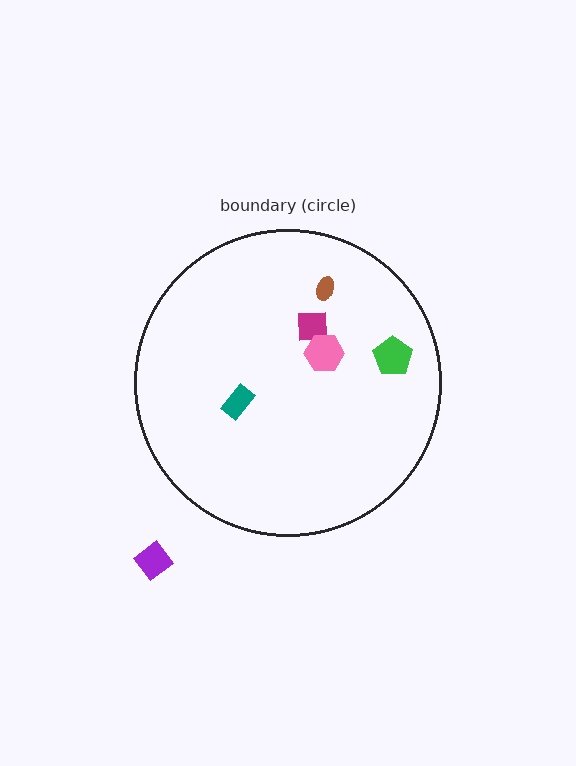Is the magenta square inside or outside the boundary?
Inside.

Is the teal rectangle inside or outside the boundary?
Inside.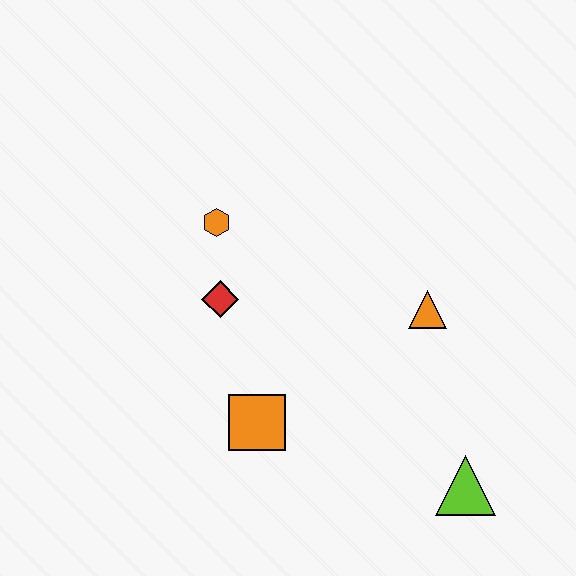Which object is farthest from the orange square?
The lime triangle is farthest from the orange square.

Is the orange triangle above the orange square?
Yes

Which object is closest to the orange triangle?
The lime triangle is closest to the orange triangle.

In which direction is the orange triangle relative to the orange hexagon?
The orange triangle is to the right of the orange hexagon.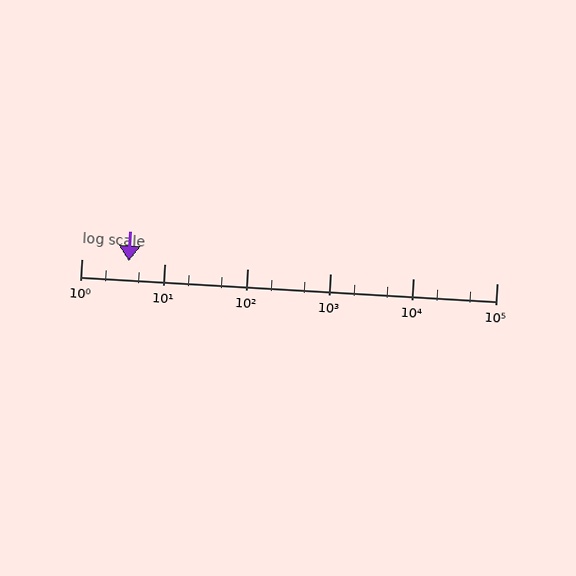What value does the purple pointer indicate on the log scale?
The pointer indicates approximately 3.7.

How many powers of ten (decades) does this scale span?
The scale spans 5 decades, from 1 to 100000.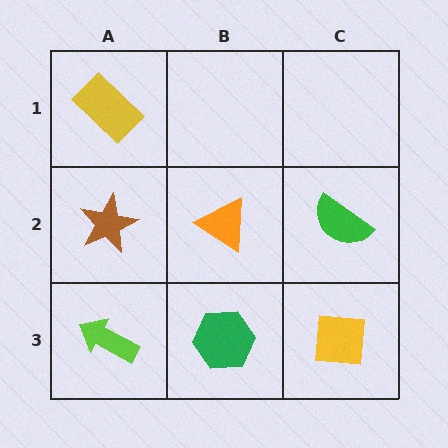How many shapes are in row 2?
3 shapes.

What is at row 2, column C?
A green semicircle.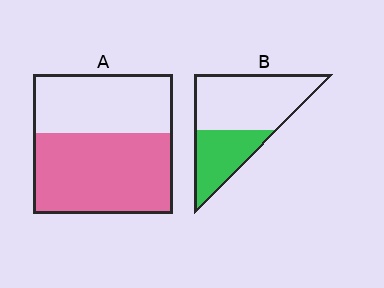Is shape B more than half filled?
No.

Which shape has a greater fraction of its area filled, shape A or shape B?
Shape A.